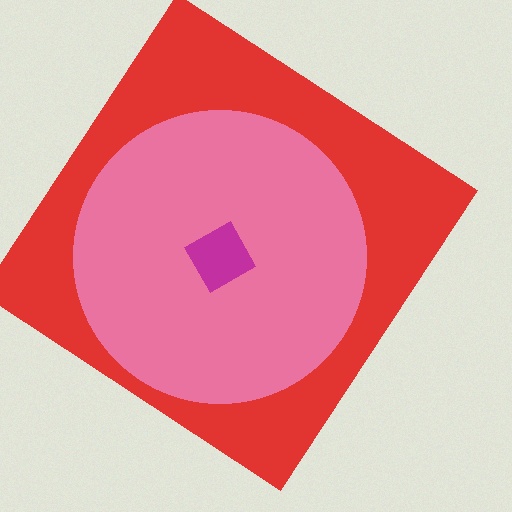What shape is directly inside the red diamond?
The pink circle.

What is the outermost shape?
The red diamond.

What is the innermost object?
The magenta diamond.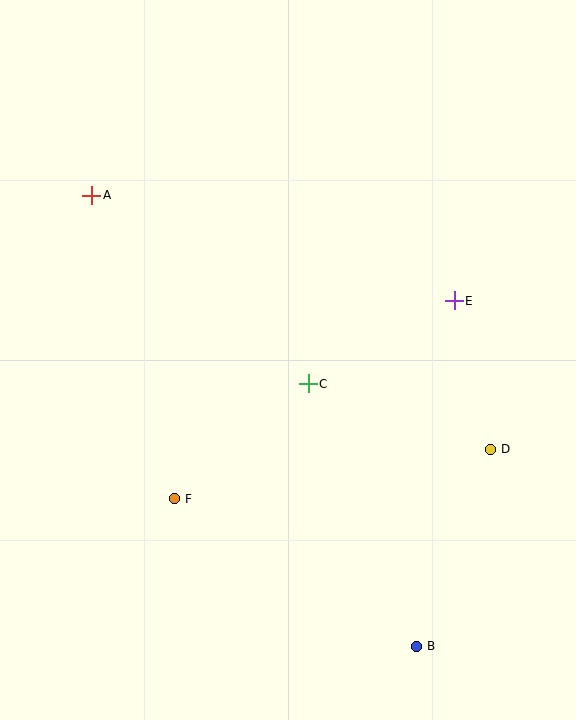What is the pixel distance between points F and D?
The distance between F and D is 320 pixels.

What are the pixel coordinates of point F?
Point F is at (174, 499).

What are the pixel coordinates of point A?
Point A is at (92, 195).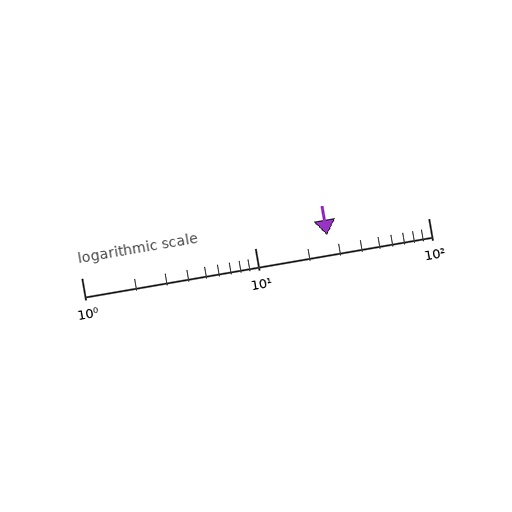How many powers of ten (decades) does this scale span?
The scale spans 2 decades, from 1 to 100.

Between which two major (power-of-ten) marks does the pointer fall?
The pointer is between 10 and 100.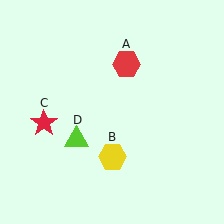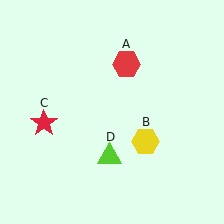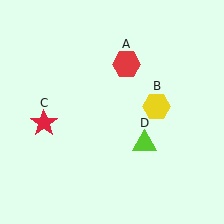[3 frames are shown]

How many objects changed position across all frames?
2 objects changed position: yellow hexagon (object B), lime triangle (object D).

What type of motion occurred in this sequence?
The yellow hexagon (object B), lime triangle (object D) rotated counterclockwise around the center of the scene.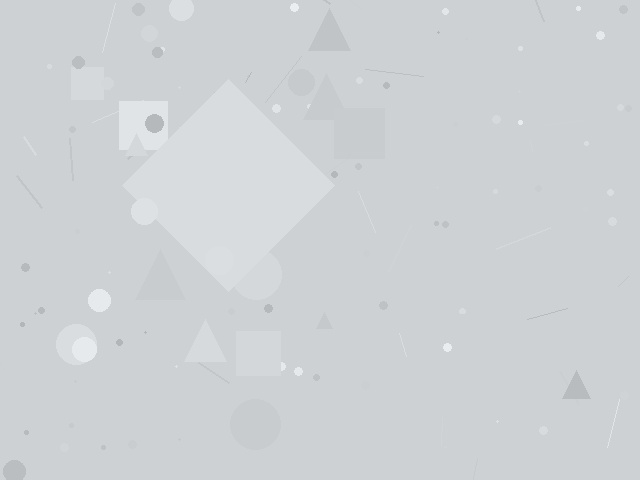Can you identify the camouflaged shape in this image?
The camouflaged shape is a diamond.